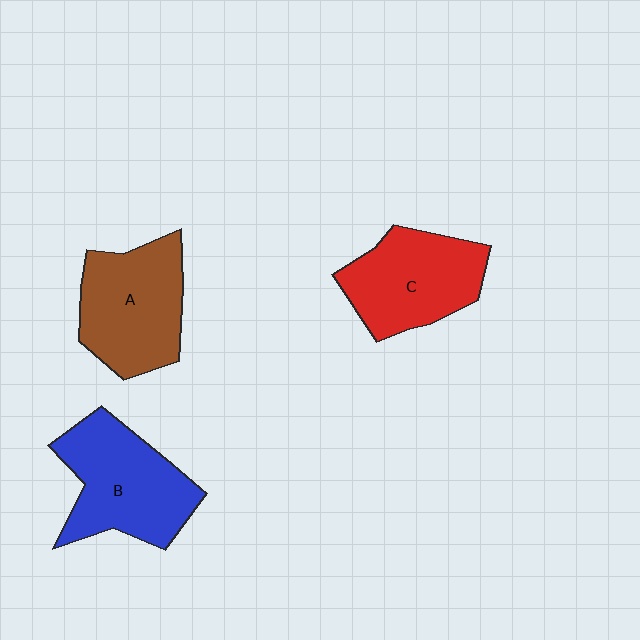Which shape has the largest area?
Shape B (blue).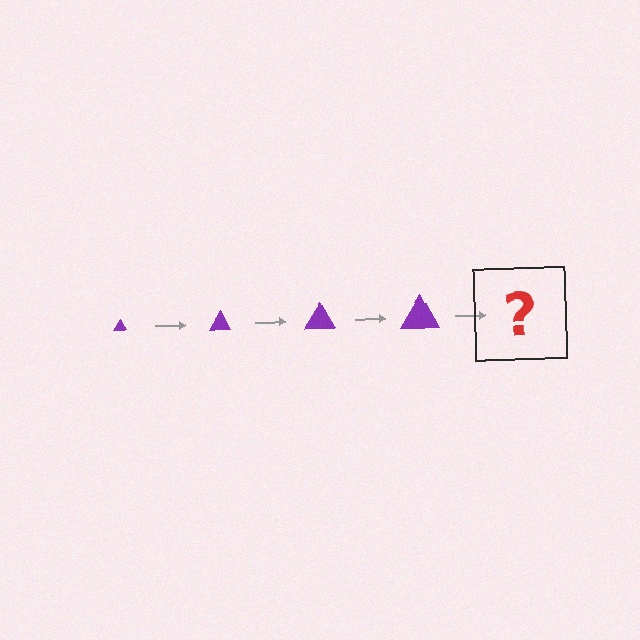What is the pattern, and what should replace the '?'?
The pattern is that the triangle gets progressively larger each step. The '?' should be a purple triangle, larger than the previous one.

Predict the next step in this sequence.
The next step is a purple triangle, larger than the previous one.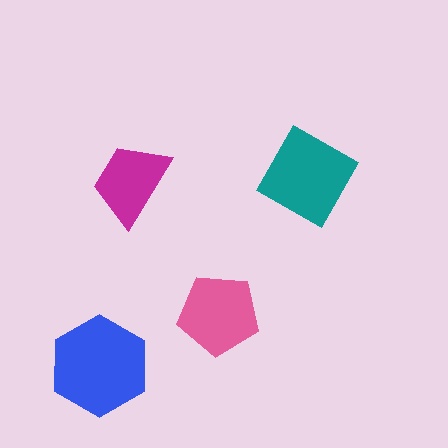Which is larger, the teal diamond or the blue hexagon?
The blue hexagon.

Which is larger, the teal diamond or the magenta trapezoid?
The teal diamond.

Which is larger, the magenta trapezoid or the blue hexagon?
The blue hexagon.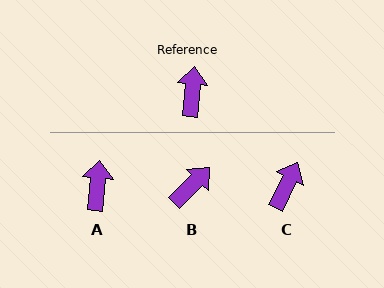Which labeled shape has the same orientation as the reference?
A.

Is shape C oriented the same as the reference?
No, it is off by about 21 degrees.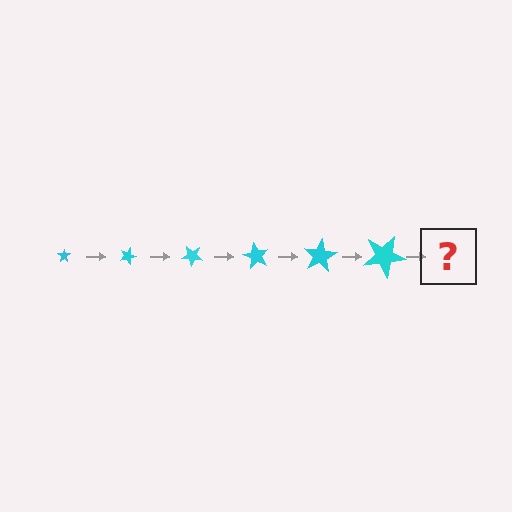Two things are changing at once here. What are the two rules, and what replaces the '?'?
The two rules are that the star grows larger each step and it rotates 20 degrees each step. The '?' should be a star, larger than the previous one and rotated 120 degrees from the start.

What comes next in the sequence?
The next element should be a star, larger than the previous one and rotated 120 degrees from the start.